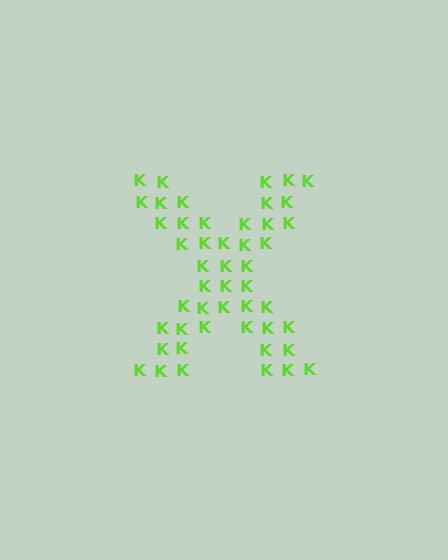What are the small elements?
The small elements are letter K's.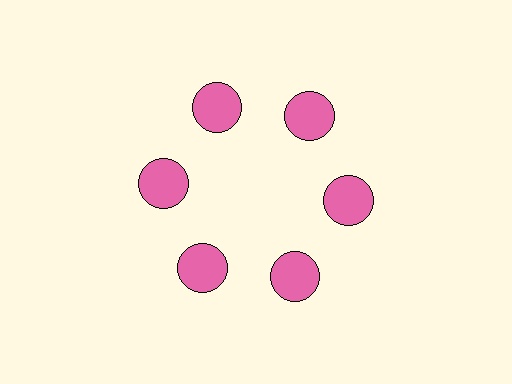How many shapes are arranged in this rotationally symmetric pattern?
There are 6 shapes, arranged in 6 groups of 1.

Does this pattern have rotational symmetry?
Yes, this pattern has 6-fold rotational symmetry. It looks the same after rotating 60 degrees around the center.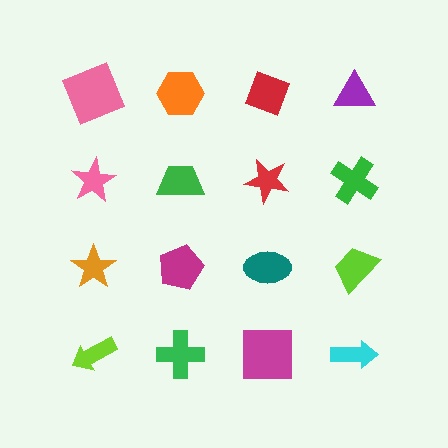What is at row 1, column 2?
An orange hexagon.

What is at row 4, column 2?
A green cross.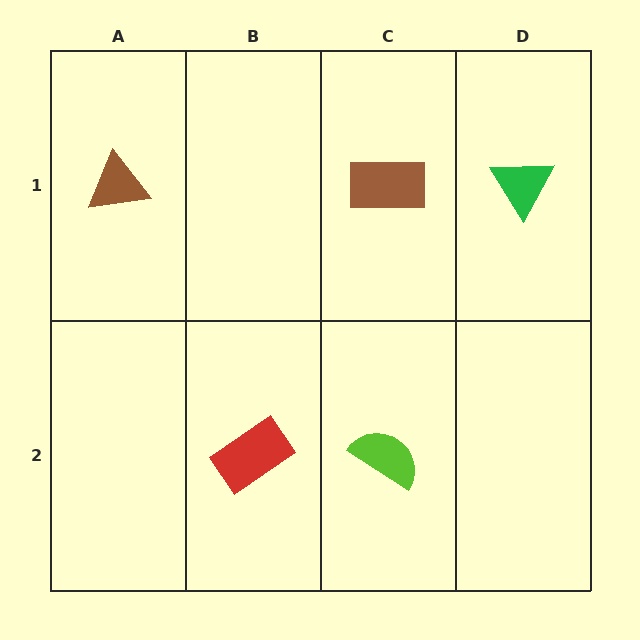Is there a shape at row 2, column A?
No, that cell is empty.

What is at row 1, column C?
A brown rectangle.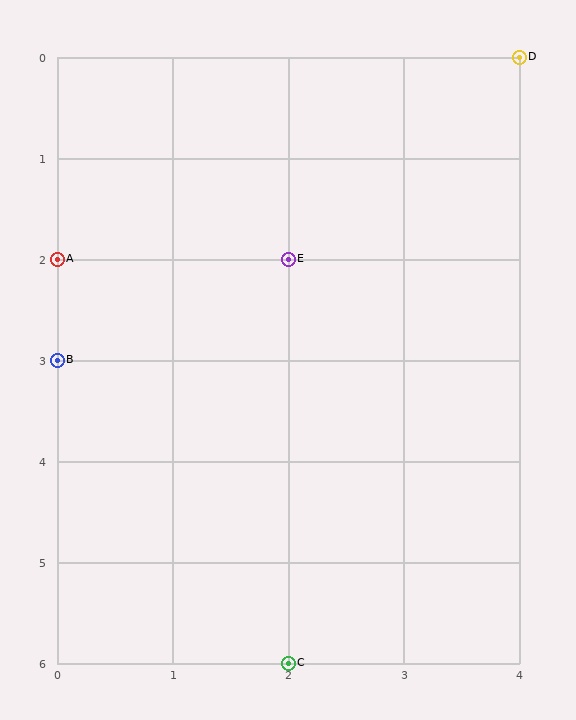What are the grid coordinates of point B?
Point B is at grid coordinates (0, 3).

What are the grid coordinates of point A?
Point A is at grid coordinates (0, 2).